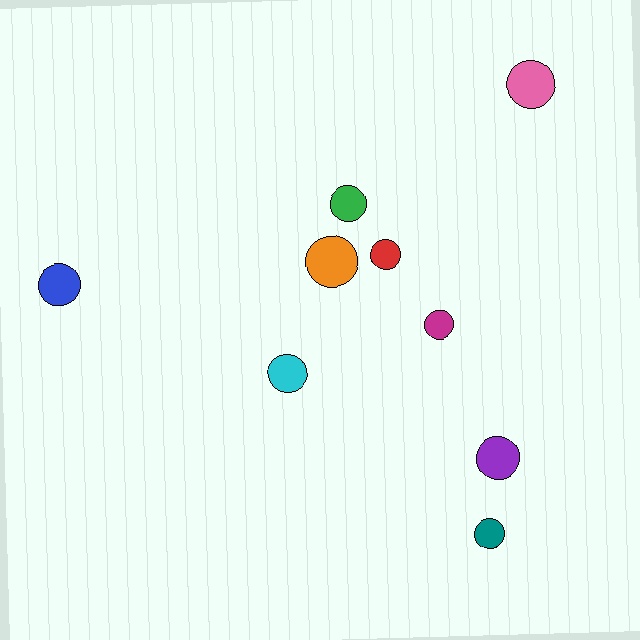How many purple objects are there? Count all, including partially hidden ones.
There is 1 purple object.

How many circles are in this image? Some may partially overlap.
There are 9 circles.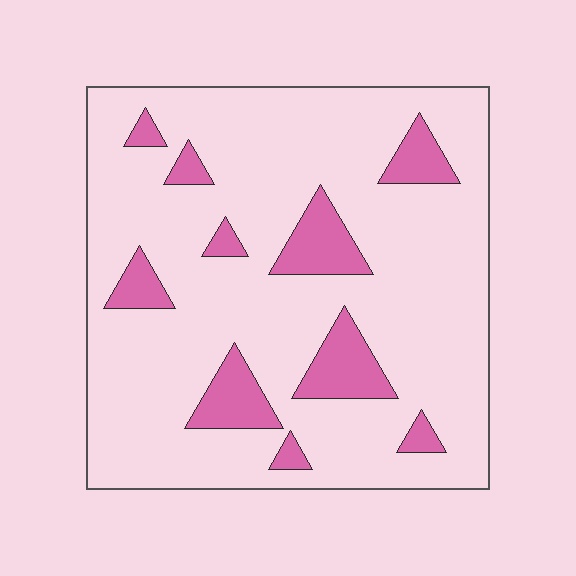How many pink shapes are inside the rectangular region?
10.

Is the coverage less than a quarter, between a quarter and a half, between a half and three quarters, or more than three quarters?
Less than a quarter.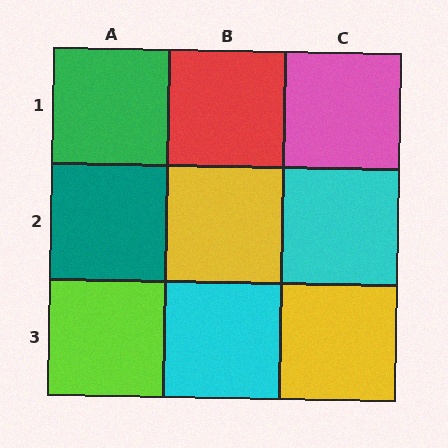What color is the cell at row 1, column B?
Red.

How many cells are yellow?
2 cells are yellow.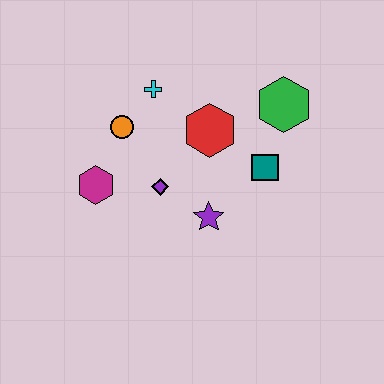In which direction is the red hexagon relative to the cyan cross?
The red hexagon is to the right of the cyan cross.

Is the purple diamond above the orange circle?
No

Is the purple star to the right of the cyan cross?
Yes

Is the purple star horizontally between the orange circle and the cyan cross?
No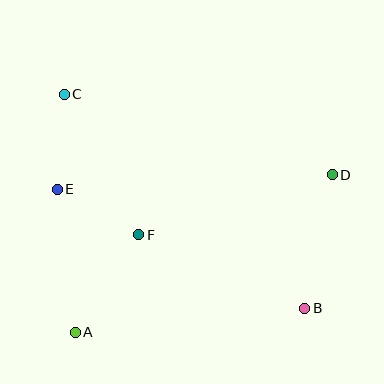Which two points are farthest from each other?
Points B and C are farthest from each other.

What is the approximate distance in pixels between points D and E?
The distance between D and E is approximately 275 pixels.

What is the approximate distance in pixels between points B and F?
The distance between B and F is approximately 181 pixels.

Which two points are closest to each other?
Points E and F are closest to each other.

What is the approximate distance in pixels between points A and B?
The distance between A and B is approximately 230 pixels.